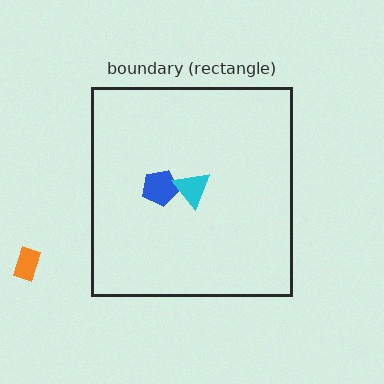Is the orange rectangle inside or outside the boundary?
Outside.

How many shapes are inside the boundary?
2 inside, 1 outside.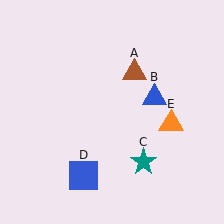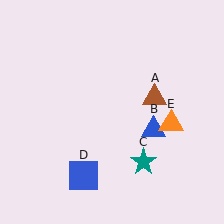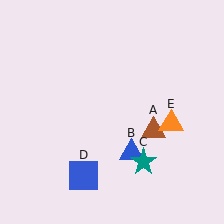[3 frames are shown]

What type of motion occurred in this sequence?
The brown triangle (object A), blue triangle (object B) rotated clockwise around the center of the scene.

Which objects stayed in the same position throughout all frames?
Teal star (object C) and blue square (object D) and orange triangle (object E) remained stationary.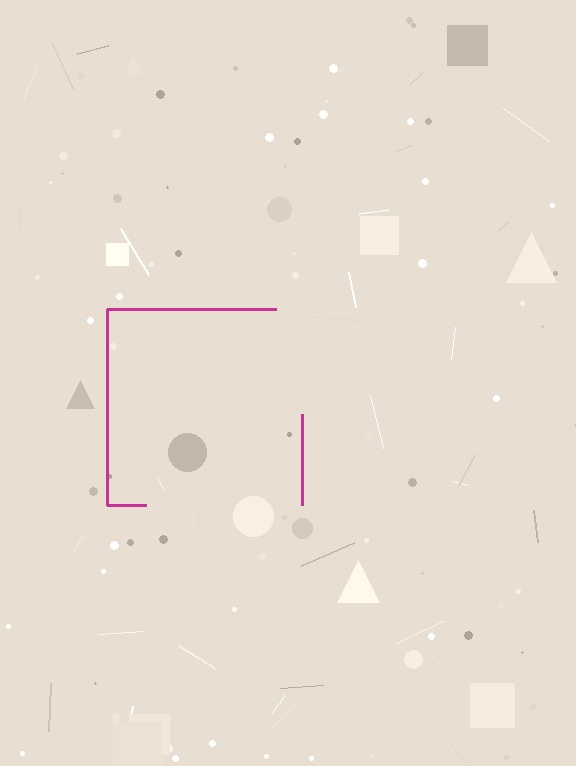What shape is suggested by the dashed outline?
The dashed outline suggests a square.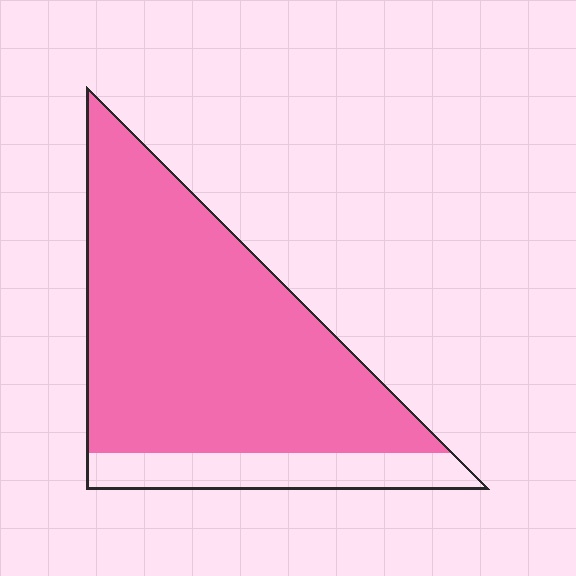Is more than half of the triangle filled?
Yes.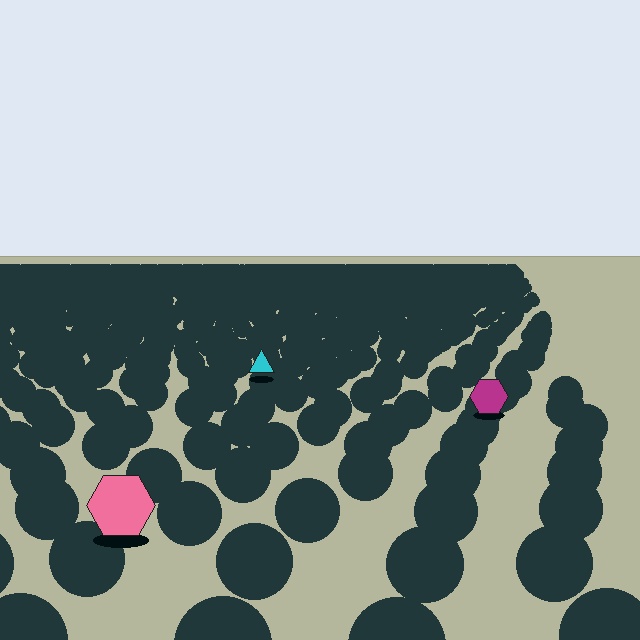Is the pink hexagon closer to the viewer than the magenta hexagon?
Yes. The pink hexagon is closer — you can tell from the texture gradient: the ground texture is coarser near it.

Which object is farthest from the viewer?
The cyan triangle is farthest from the viewer. It appears smaller and the ground texture around it is denser.